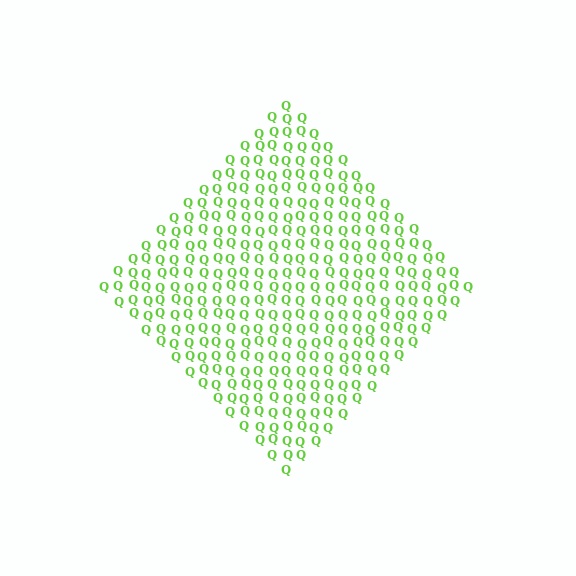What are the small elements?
The small elements are letter Q's.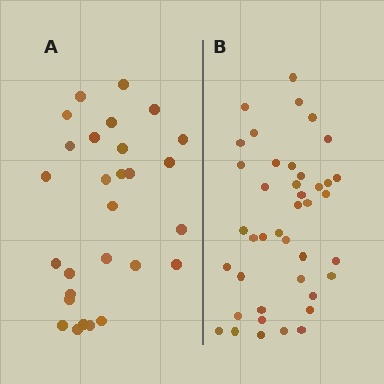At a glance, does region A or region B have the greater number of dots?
Region B (the right region) has more dots.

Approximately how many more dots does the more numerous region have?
Region B has approximately 15 more dots than region A.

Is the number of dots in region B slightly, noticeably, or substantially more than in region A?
Region B has substantially more. The ratio is roughly 1.5 to 1.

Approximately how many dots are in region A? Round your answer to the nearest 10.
About 30 dots. (The exact count is 28, which rounds to 30.)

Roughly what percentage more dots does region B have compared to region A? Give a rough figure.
About 45% more.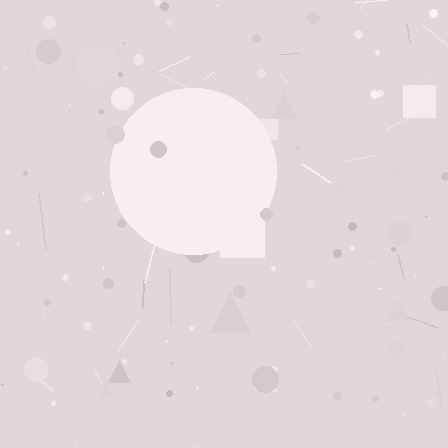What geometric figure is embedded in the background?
A circle is embedded in the background.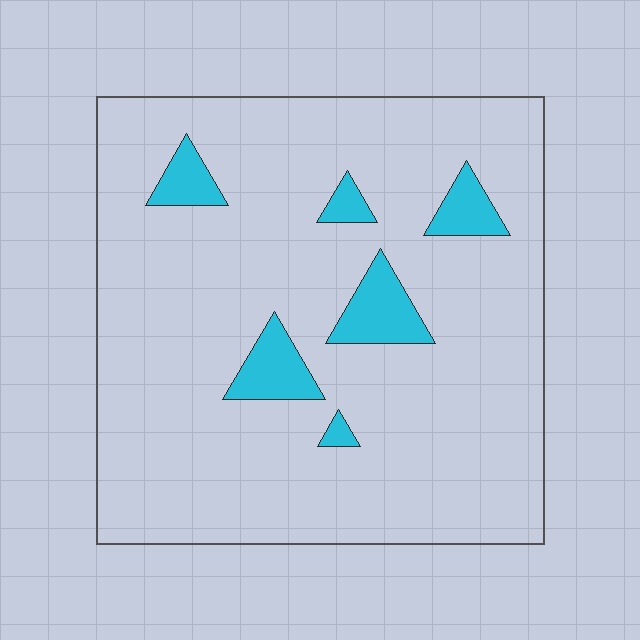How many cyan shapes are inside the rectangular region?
6.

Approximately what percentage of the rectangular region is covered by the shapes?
Approximately 10%.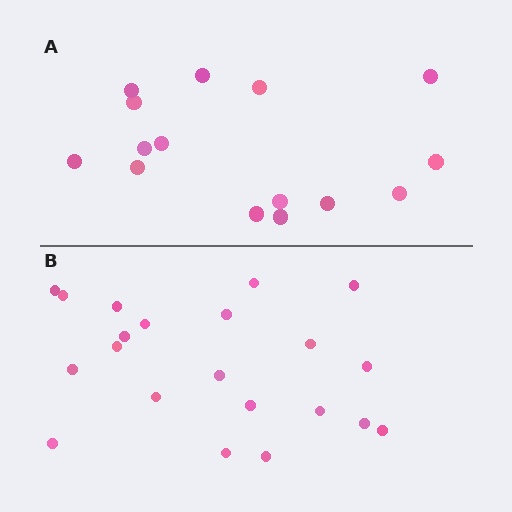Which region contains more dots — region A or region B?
Region B (the bottom region) has more dots.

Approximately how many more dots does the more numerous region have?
Region B has about 6 more dots than region A.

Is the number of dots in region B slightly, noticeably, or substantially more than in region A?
Region B has noticeably more, but not dramatically so. The ratio is roughly 1.4 to 1.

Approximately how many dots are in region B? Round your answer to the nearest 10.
About 20 dots. (The exact count is 21, which rounds to 20.)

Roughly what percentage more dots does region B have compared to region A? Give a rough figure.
About 40% more.